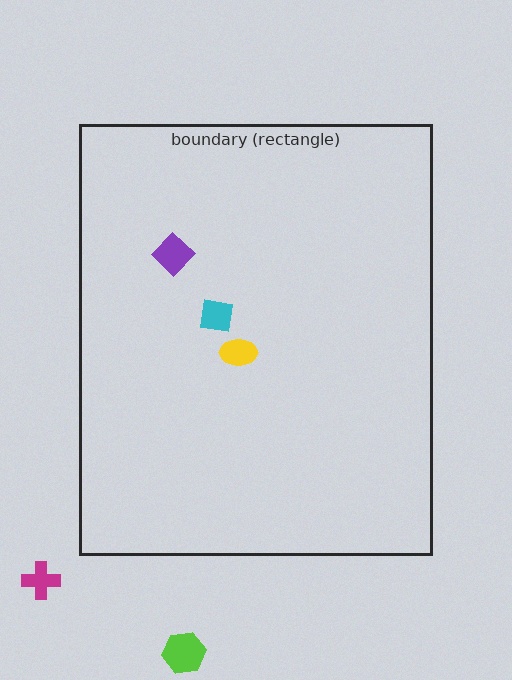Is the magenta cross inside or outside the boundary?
Outside.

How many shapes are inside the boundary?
3 inside, 2 outside.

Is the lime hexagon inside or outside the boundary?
Outside.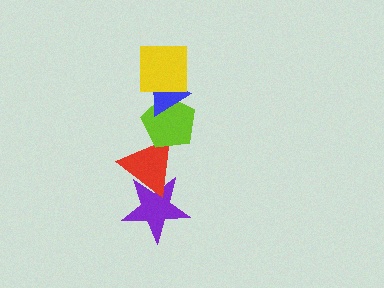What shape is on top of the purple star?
The red triangle is on top of the purple star.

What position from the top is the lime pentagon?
The lime pentagon is 3rd from the top.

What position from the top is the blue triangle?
The blue triangle is 2nd from the top.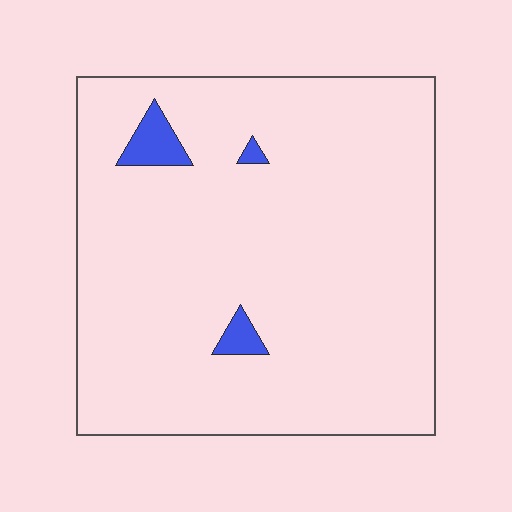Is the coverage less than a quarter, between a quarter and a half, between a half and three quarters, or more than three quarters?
Less than a quarter.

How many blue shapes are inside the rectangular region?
3.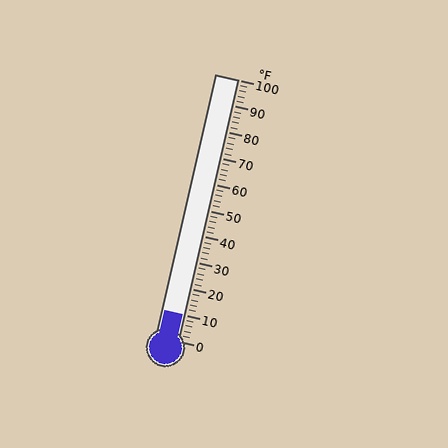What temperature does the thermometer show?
The thermometer shows approximately 10°F.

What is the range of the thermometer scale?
The thermometer scale ranges from 0°F to 100°F.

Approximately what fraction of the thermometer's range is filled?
The thermometer is filled to approximately 10% of its range.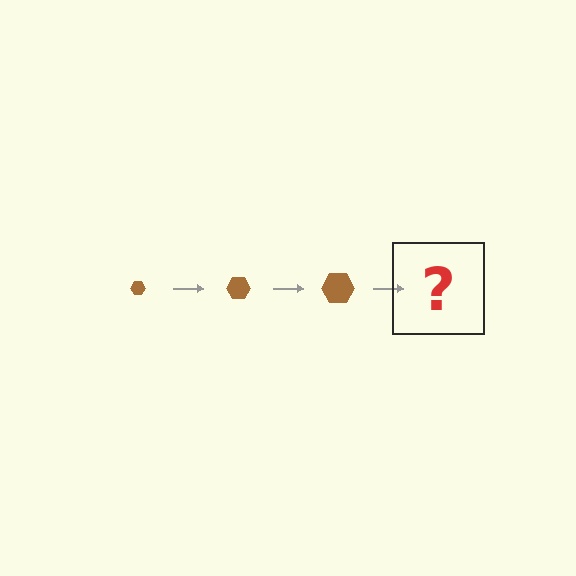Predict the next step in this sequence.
The next step is a brown hexagon, larger than the previous one.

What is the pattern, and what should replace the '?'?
The pattern is that the hexagon gets progressively larger each step. The '?' should be a brown hexagon, larger than the previous one.